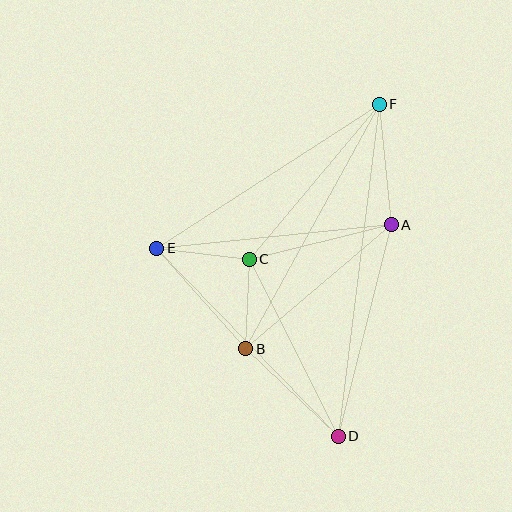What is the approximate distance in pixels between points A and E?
The distance between A and E is approximately 236 pixels.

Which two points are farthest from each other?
Points D and F are farthest from each other.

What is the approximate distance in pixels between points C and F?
The distance between C and F is approximately 203 pixels.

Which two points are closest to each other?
Points B and C are closest to each other.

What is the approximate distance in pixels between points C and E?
The distance between C and E is approximately 93 pixels.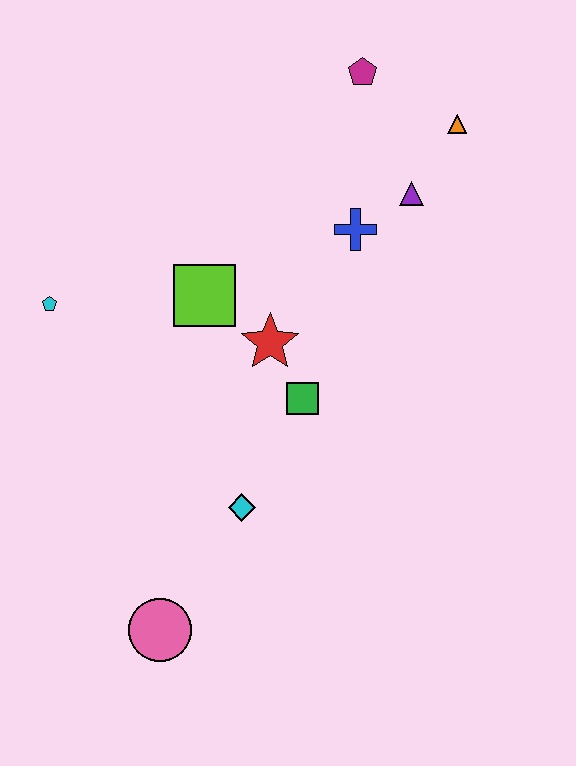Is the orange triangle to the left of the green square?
No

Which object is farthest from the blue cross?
The pink circle is farthest from the blue cross.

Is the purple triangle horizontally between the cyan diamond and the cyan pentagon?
No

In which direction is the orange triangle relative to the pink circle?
The orange triangle is above the pink circle.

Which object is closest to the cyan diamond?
The green square is closest to the cyan diamond.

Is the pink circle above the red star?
No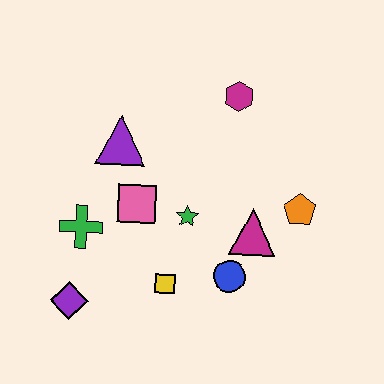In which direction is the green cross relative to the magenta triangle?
The green cross is to the left of the magenta triangle.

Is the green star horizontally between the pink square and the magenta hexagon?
Yes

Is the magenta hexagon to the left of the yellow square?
No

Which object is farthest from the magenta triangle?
The purple diamond is farthest from the magenta triangle.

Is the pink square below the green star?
No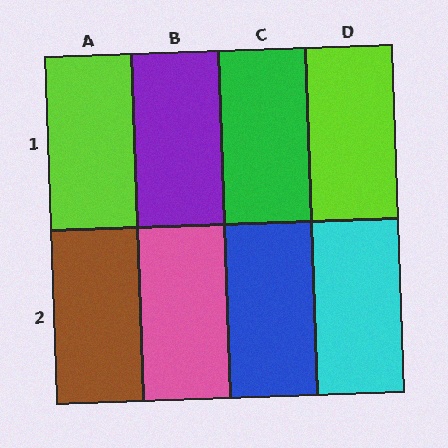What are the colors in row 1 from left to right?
Lime, purple, green, lime.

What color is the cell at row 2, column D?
Cyan.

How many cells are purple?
1 cell is purple.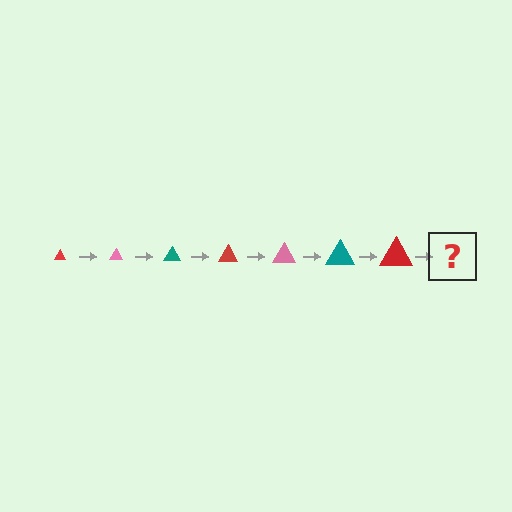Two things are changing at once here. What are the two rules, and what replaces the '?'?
The two rules are that the triangle grows larger each step and the color cycles through red, pink, and teal. The '?' should be a pink triangle, larger than the previous one.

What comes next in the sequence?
The next element should be a pink triangle, larger than the previous one.